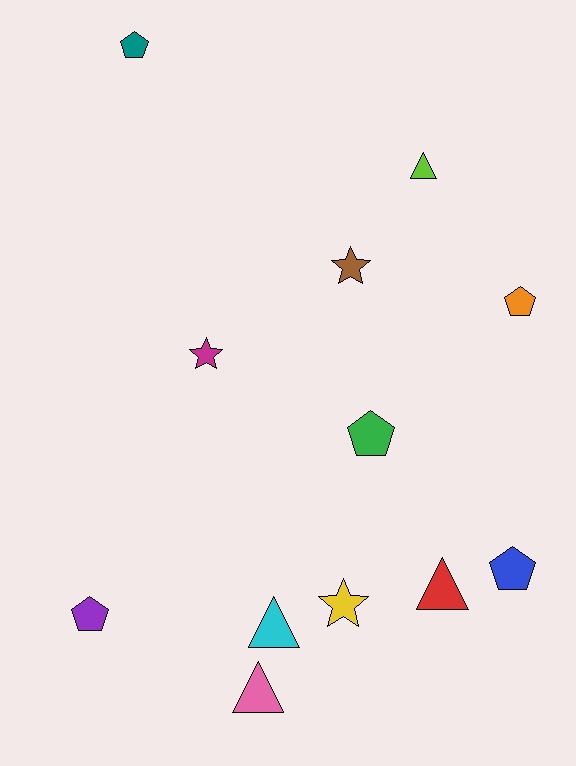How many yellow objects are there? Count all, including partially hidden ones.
There is 1 yellow object.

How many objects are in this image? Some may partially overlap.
There are 12 objects.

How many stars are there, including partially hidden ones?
There are 3 stars.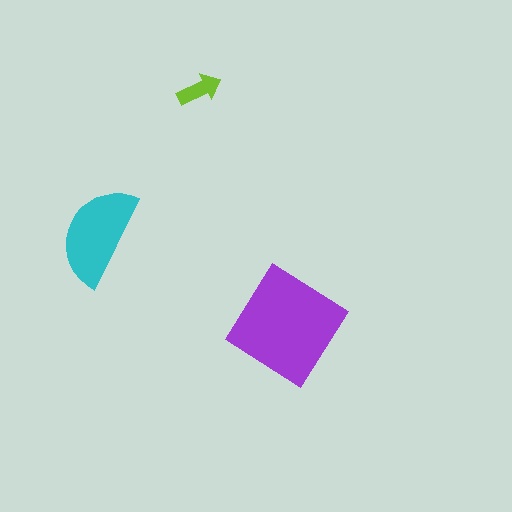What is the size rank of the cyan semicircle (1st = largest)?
2nd.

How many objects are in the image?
There are 3 objects in the image.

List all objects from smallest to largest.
The lime arrow, the cyan semicircle, the purple diamond.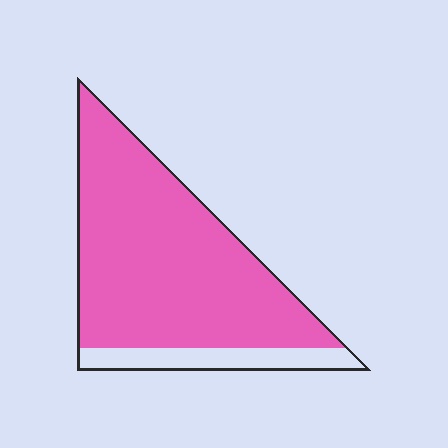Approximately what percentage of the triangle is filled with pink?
Approximately 85%.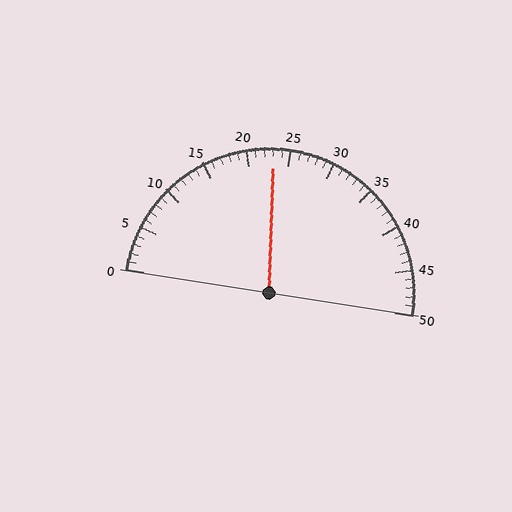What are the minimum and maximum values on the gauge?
The gauge ranges from 0 to 50.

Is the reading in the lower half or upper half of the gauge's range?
The reading is in the lower half of the range (0 to 50).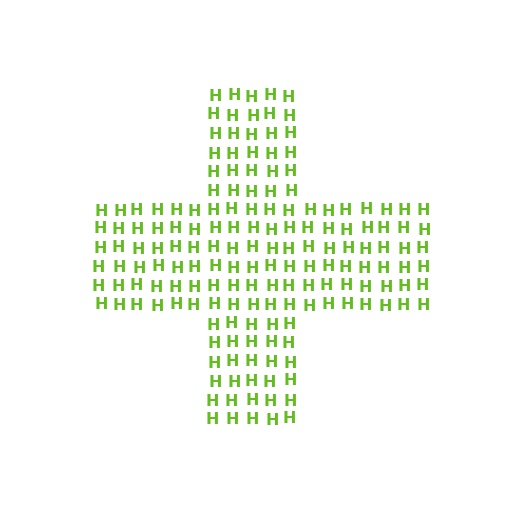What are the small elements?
The small elements are letter H's.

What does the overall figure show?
The overall figure shows a cross.